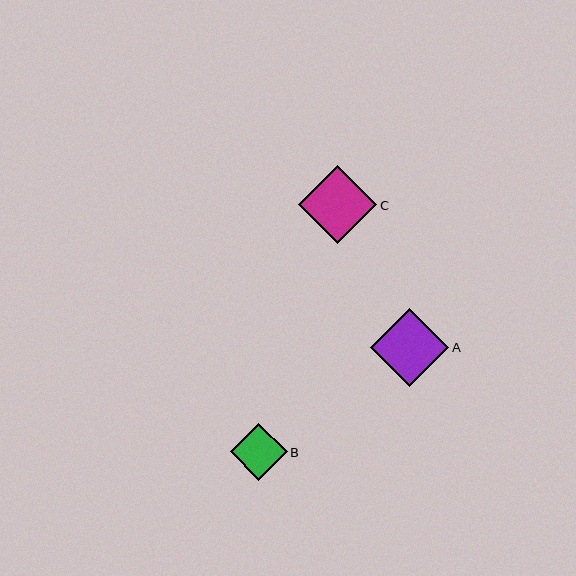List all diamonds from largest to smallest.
From largest to smallest: A, C, B.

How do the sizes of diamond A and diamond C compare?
Diamond A and diamond C are approximately the same size.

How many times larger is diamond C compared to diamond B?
Diamond C is approximately 1.4 times the size of diamond B.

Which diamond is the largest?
Diamond A is the largest with a size of approximately 79 pixels.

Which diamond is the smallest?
Diamond B is the smallest with a size of approximately 57 pixels.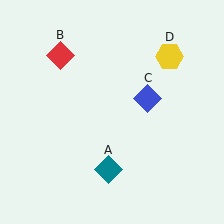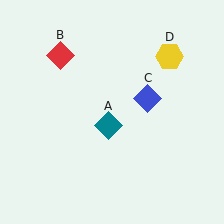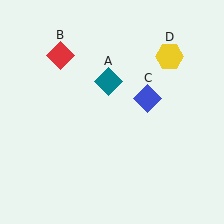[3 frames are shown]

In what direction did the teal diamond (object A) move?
The teal diamond (object A) moved up.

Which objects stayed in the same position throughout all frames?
Red diamond (object B) and blue diamond (object C) and yellow hexagon (object D) remained stationary.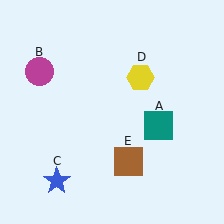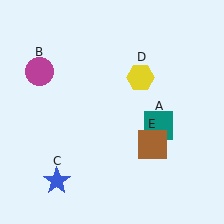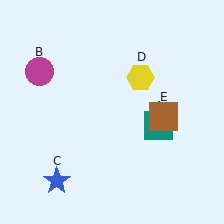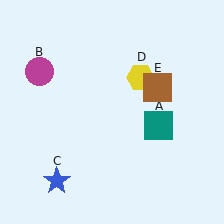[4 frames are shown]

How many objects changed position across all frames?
1 object changed position: brown square (object E).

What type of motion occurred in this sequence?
The brown square (object E) rotated counterclockwise around the center of the scene.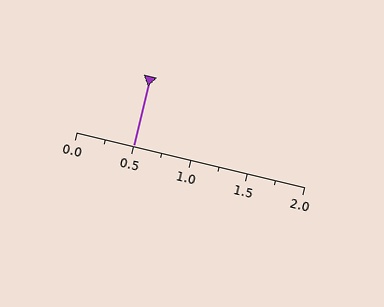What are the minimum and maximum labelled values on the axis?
The axis runs from 0.0 to 2.0.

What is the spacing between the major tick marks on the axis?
The major ticks are spaced 0.5 apart.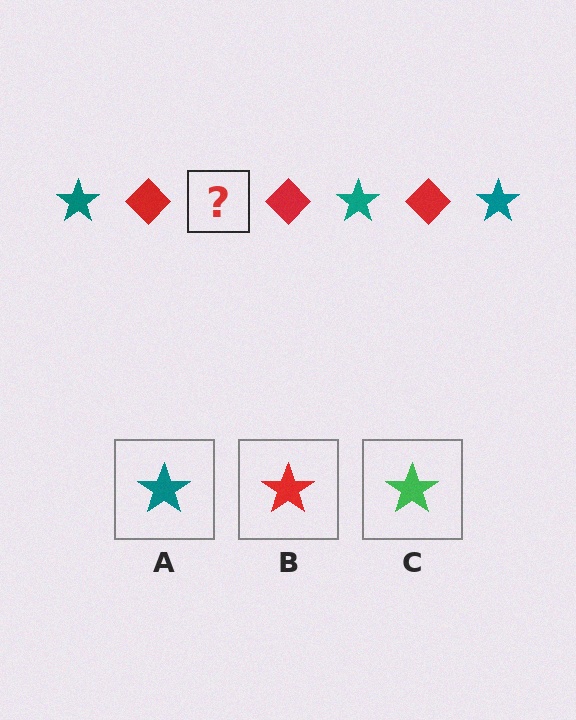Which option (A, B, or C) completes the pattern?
A.